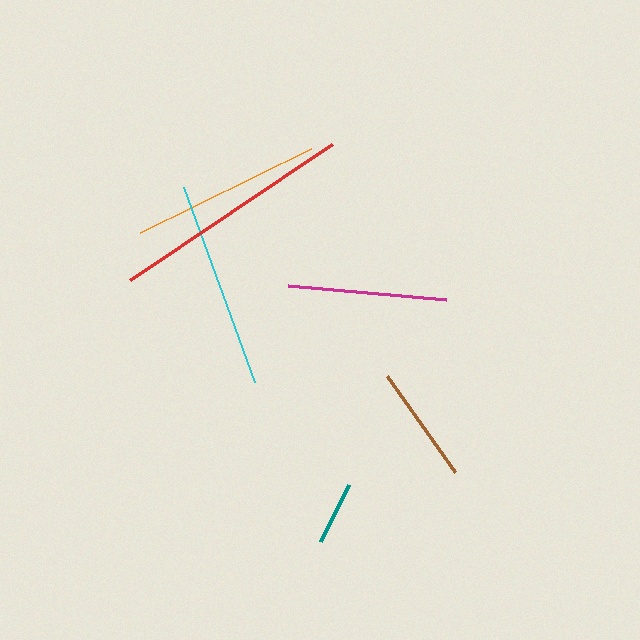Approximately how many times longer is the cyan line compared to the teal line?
The cyan line is approximately 3.3 times the length of the teal line.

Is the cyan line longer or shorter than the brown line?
The cyan line is longer than the brown line.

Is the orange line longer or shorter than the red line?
The red line is longer than the orange line.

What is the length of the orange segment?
The orange segment is approximately 191 pixels long.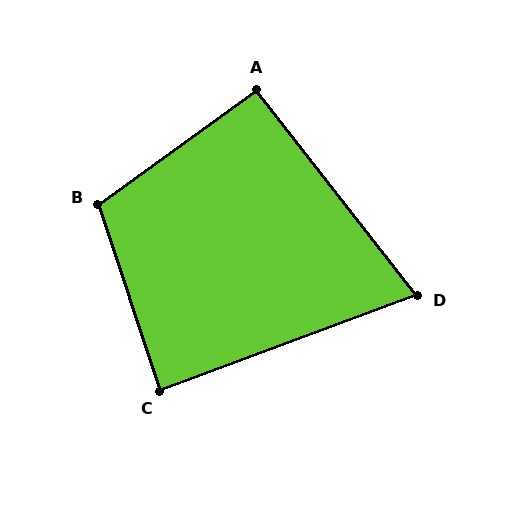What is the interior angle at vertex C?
Approximately 88 degrees (approximately right).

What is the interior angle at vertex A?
Approximately 92 degrees (approximately right).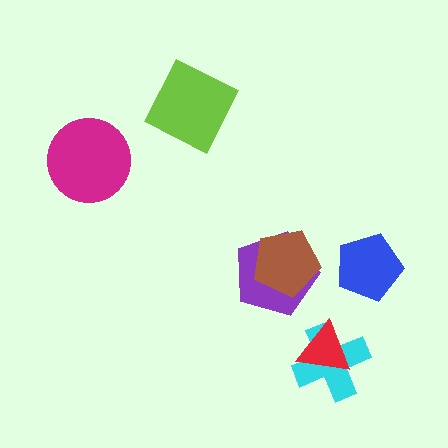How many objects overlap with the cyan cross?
1 object overlaps with the cyan cross.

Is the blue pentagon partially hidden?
No, no other shape covers it.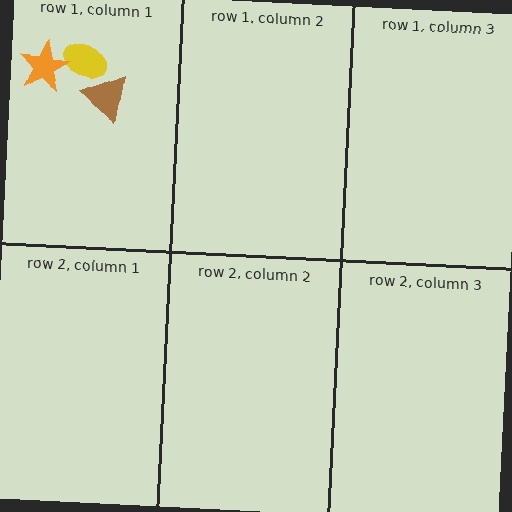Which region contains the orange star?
The row 1, column 1 region.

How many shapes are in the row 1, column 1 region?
3.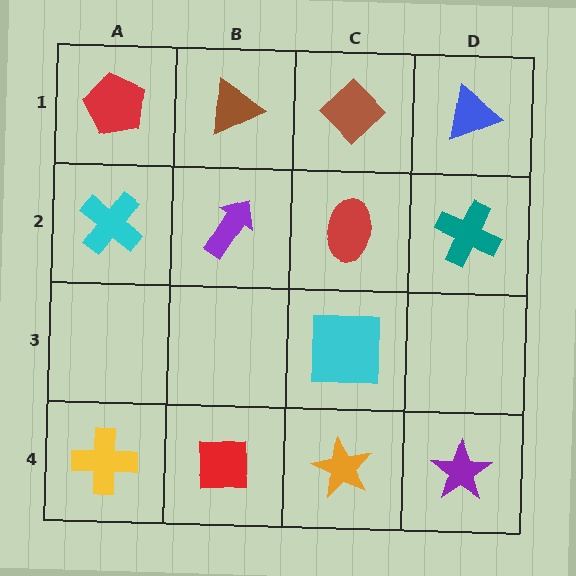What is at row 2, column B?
A purple arrow.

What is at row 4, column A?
A yellow cross.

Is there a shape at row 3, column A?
No, that cell is empty.